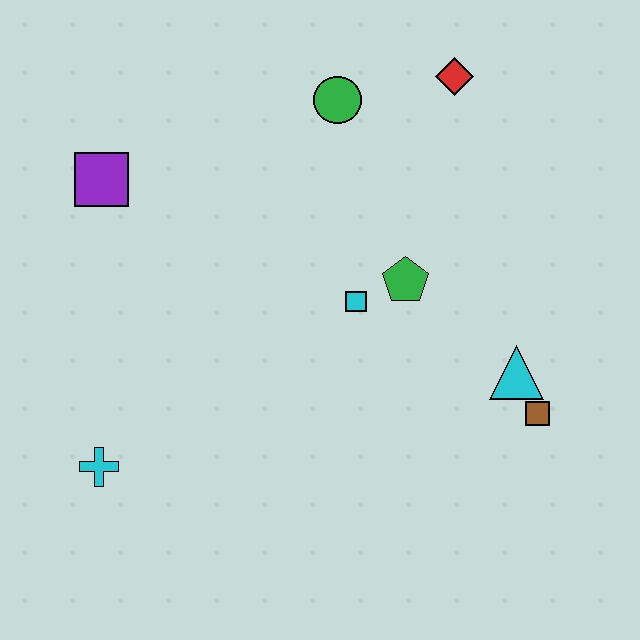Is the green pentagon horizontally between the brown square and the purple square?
Yes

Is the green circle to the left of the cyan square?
Yes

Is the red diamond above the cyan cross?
Yes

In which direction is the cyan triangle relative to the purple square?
The cyan triangle is to the right of the purple square.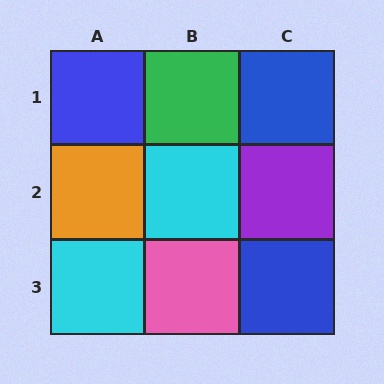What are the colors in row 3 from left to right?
Cyan, pink, blue.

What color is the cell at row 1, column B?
Green.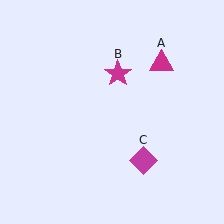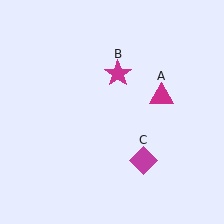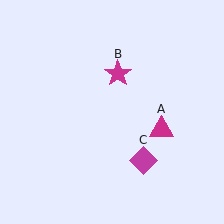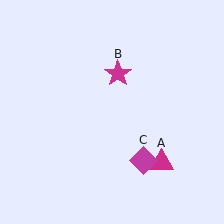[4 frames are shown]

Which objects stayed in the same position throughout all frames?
Magenta star (object B) and magenta diamond (object C) remained stationary.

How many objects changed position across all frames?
1 object changed position: magenta triangle (object A).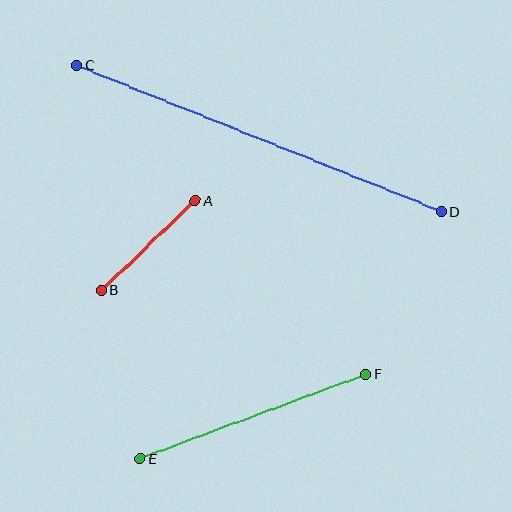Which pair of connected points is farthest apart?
Points C and D are farthest apart.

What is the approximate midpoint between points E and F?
The midpoint is at approximately (253, 416) pixels.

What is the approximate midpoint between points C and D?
The midpoint is at approximately (259, 138) pixels.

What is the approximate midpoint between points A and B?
The midpoint is at approximately (148, 245) pixels.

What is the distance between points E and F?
The distance is approximately 240 pixels.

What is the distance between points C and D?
The distance is approximately 393 pixels.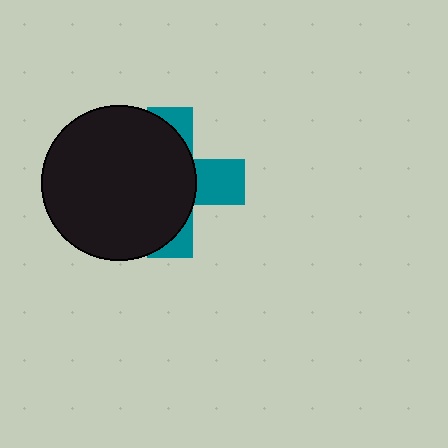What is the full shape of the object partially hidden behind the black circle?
The partially hidden object is a teal cross.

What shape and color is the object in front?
The object in front is a black circle.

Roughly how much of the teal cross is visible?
A small part of it is visible (roughly 35%).